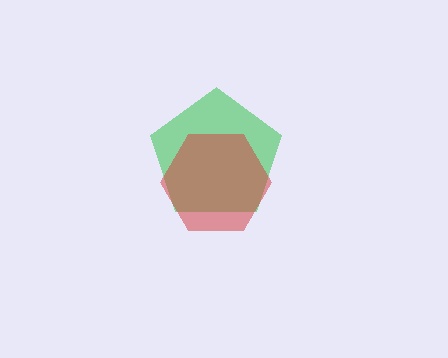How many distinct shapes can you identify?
There are 2 distinct shapes: a green pentagon, a red hexagon.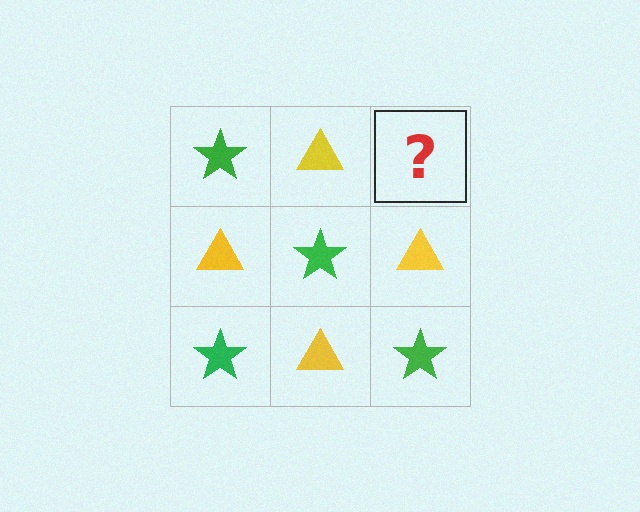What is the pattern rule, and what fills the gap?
The rule is that it alternates green star and yellow triangle in a checkerboard pattern. The gap should be filled with a green star.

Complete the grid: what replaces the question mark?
The question mark should be replaced with a green star.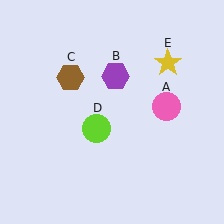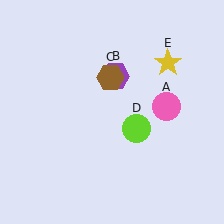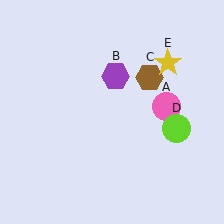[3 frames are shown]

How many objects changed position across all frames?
2 objects changed position: brown hexagon (object C), lime circle (object D).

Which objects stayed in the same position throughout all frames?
Pink circle (object A) and purple hexagon (object B) and yellow star (object E) remained stationary.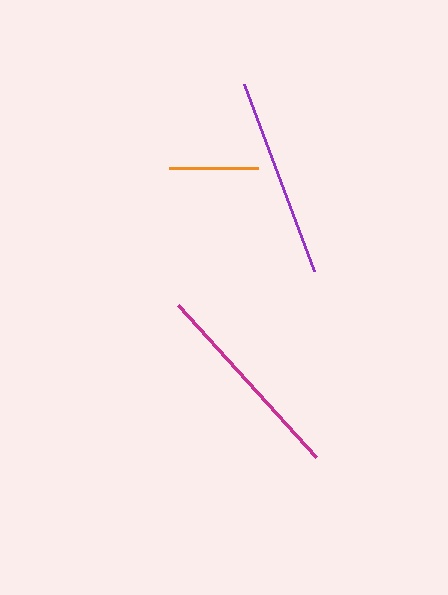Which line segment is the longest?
The magenta line is the longest at approximately 206 pixels.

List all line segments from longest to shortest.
From longest to shortest: magenta, purple, orange.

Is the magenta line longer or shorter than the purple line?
The magenta line is longer than the purple line.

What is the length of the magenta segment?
The magenta segment is approximately 206 pixels long.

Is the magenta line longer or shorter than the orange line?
The magenta line is longer than the orange line.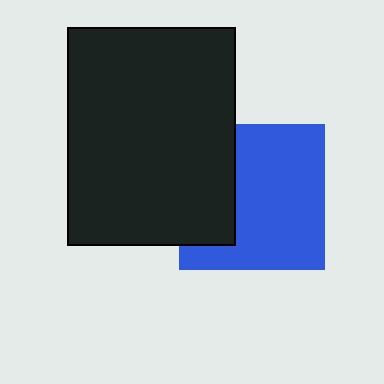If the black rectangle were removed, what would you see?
You would see the complete blue square.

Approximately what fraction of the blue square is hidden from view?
Roughly 32% of the blue square is hidden behind the black rectangle.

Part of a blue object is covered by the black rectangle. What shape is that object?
It is a square.